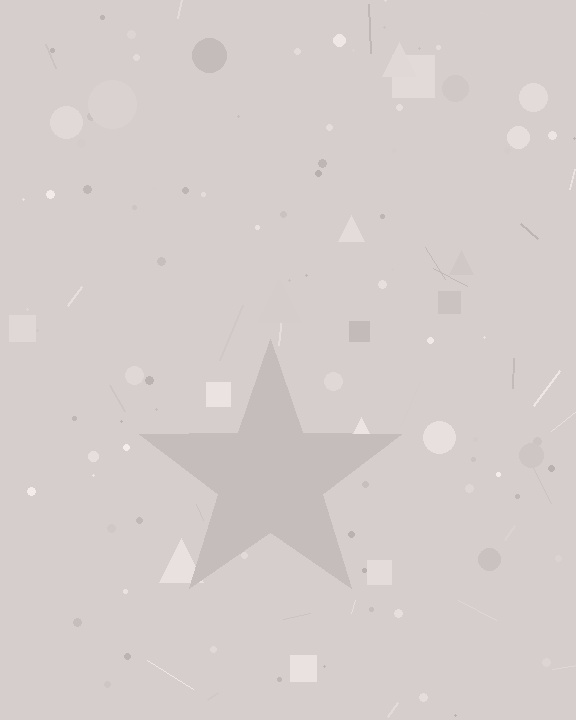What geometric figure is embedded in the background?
A star is embedded in the background.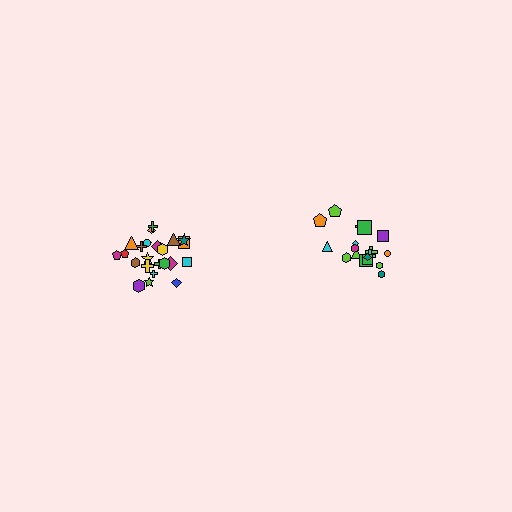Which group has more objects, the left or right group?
The left group.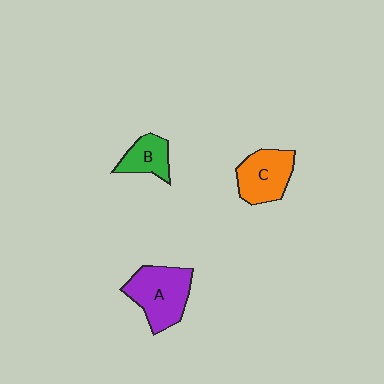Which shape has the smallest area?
Shape B (green).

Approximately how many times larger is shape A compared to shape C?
Approximately 1.2 times.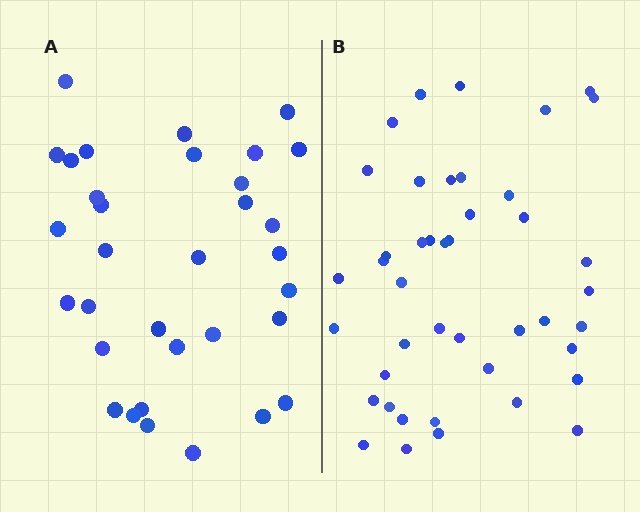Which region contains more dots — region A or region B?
Region B (the right region) has more dots.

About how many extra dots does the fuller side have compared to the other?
Region B has roughly 10 or so more dots than region A.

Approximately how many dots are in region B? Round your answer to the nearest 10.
About 40 dots. (The exact count is 43, which rounds to 40.)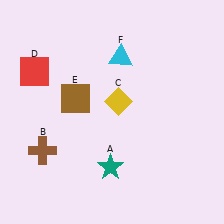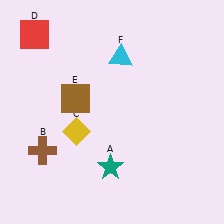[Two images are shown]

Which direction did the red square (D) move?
The red square (D) moved up.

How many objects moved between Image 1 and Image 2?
2 objects moved between the two images.